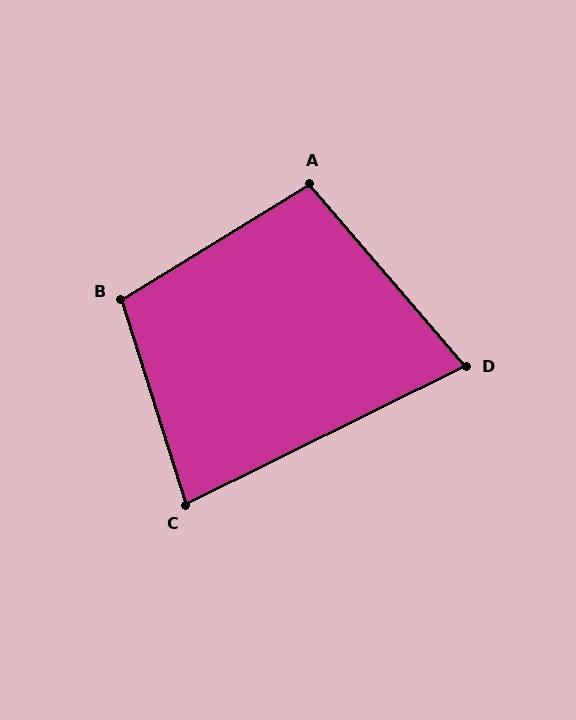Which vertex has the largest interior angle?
B, at approximately 104 degrees.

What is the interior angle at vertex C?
Approximately 81 degrees (acute).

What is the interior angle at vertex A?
Approximately 99 degrees (obtuse).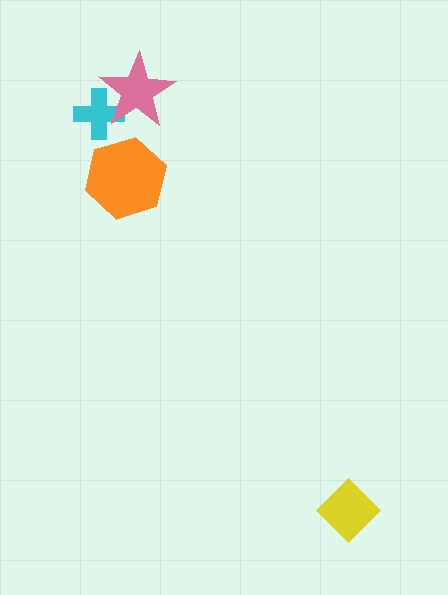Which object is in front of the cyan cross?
The pink star is in front of the cyan cross.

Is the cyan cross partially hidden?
Yes, it is partially covered by another shape.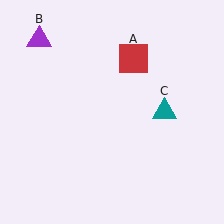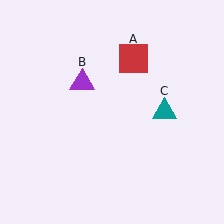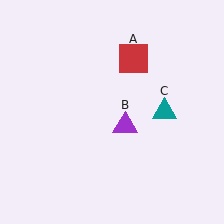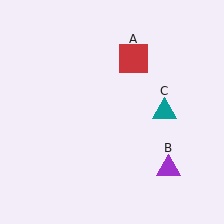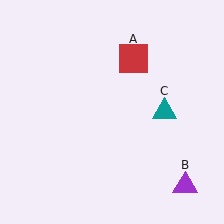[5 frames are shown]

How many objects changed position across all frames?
1 object changed position: purple triangle (object B).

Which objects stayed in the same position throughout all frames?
Red square (object A) and teal triangle (object C) remained stationary.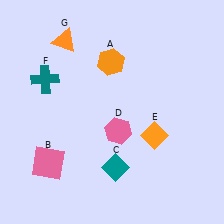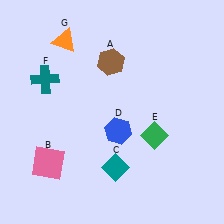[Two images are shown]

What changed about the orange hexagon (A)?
In Image 1, A is orange. In Image 2, it changed to brown.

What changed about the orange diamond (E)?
In Image 1, E is orange. In Image 2, it changed to green.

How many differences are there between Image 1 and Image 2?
There are 3 differences between the two images.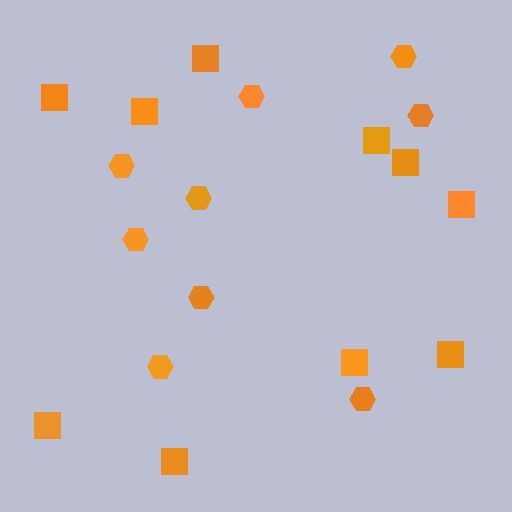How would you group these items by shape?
There are 2 groups: one group of squares (10) and one group of hexagons (9).